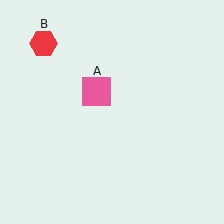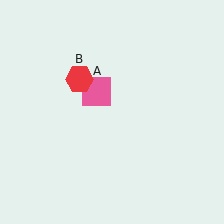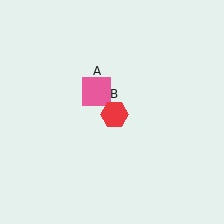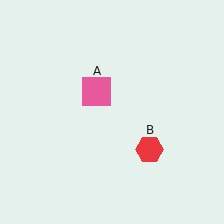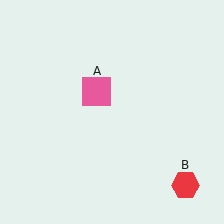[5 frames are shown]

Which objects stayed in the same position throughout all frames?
Pink square (object A) remained stationary.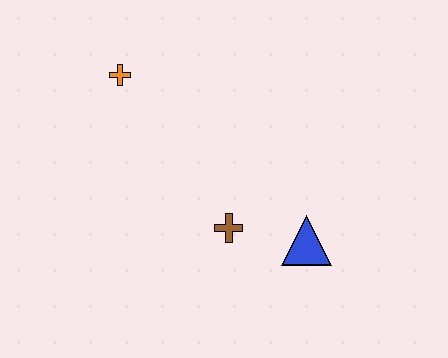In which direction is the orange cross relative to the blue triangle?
The orange cross is to the left of the blue triangle.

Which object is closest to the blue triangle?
The brown cross is closest to the blue triangle.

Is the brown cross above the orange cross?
No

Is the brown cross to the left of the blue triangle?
Yes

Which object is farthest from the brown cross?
The orange cross is farthest from the brown cross.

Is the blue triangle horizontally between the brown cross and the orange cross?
No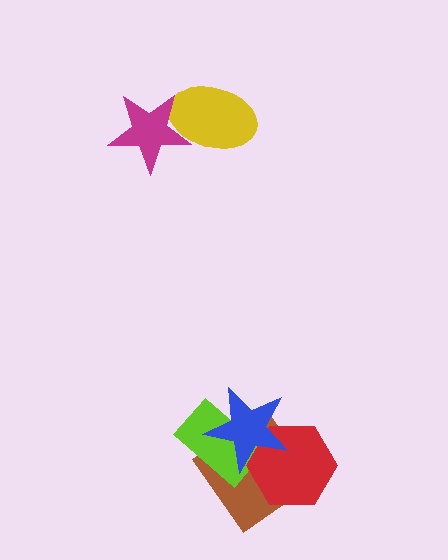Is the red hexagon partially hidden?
Yes, it is partially covered by another shape.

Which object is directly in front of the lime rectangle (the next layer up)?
The red hexagon is directly in front of the lime rectangle.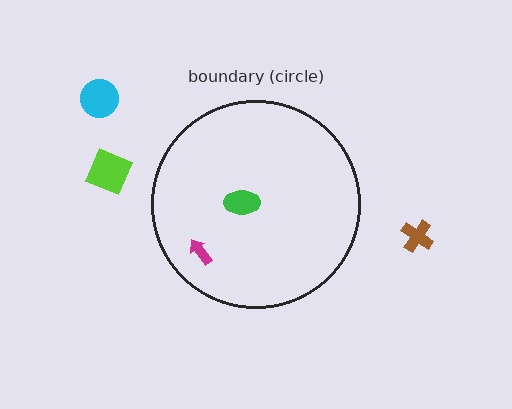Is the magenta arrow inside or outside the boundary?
Inside.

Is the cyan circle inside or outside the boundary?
Outside.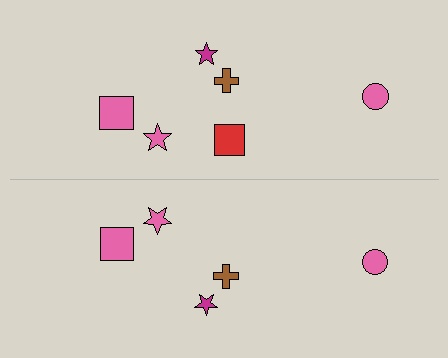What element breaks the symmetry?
A red square is missing from the bottom side.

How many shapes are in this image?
There are 11 shapes in this image.